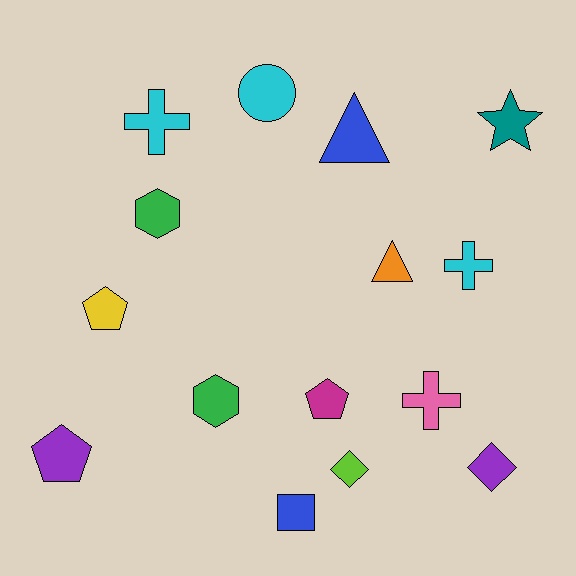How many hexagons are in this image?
There are 2 hexagons.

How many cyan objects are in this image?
There are 3 cyan objects.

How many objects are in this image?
There are 15 objects.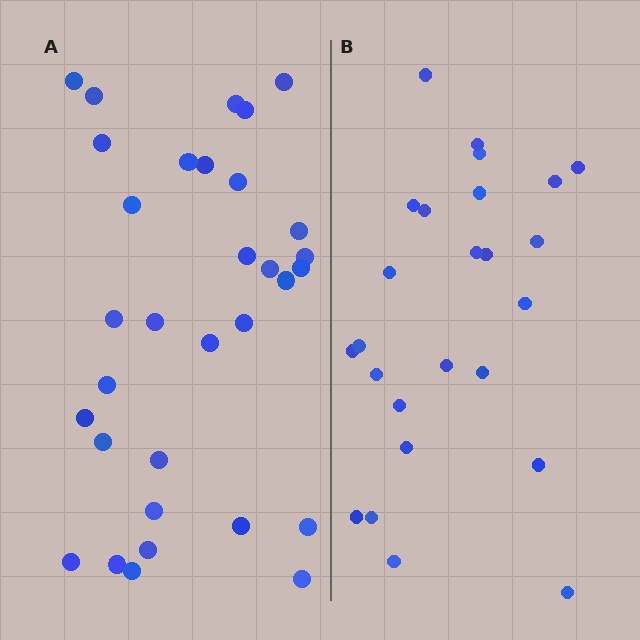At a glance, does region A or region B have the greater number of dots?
Region A (the left region) has more dots.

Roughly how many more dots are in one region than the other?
Region A has roughly 8 or so more dots than region B.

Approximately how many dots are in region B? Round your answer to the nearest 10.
About 20 dots. (The exact count is 25, which rounds to 20.)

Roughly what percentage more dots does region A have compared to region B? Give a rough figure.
About 30% more.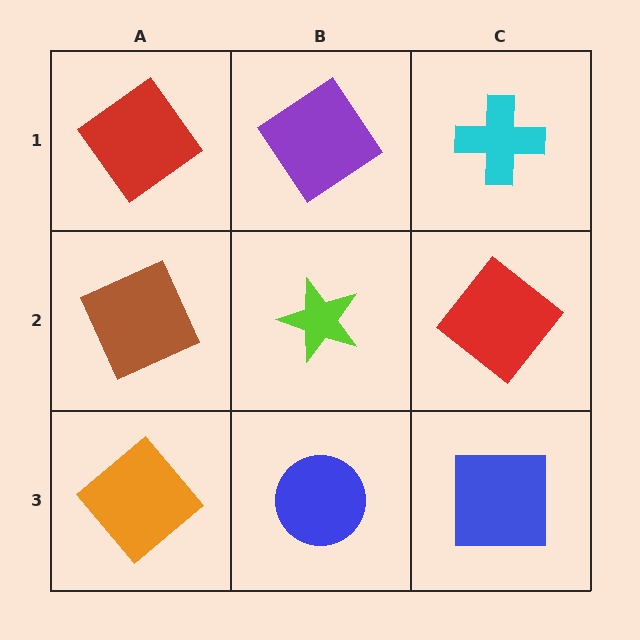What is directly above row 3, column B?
A lime star.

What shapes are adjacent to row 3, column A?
A brown square (row 2, column A), a blue circle (row 3, column B).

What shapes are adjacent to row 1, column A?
A brown square (row 2, column A), a purple diamond (row 1, column B).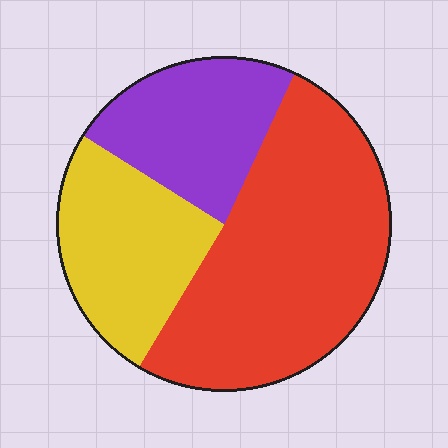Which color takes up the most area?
Red, at roughly 50%.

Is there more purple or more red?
Red.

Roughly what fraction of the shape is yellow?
Yellow covers 25% of the shape.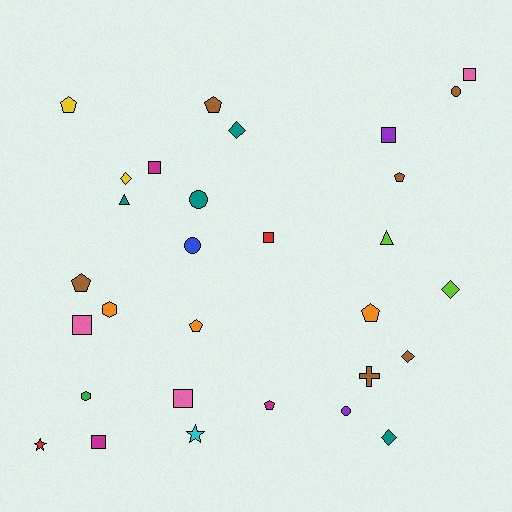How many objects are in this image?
There are 30 objects.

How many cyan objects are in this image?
There is 1 cyan object.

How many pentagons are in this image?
There are 7 pentagons.